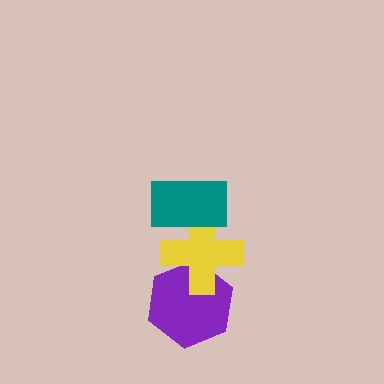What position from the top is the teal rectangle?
The teal rectangle is 1st from the top.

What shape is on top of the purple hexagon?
The yellow cross is on top of the purple hexagon.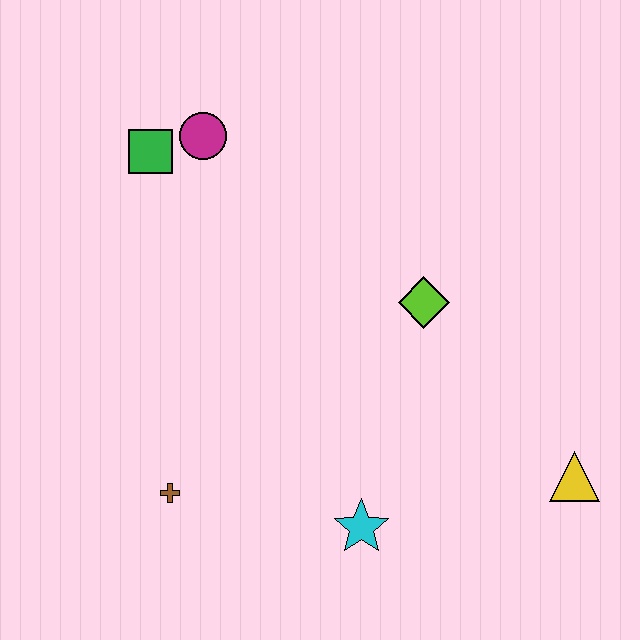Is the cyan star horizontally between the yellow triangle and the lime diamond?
No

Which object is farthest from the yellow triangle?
The green square is farthest from the yellow triangle.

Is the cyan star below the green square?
Yes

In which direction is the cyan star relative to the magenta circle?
The cyan star is below the magenta circle.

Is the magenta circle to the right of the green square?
Yes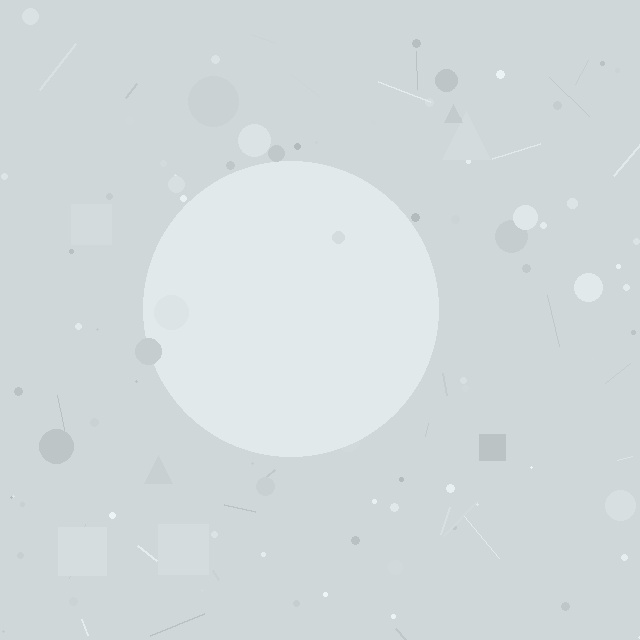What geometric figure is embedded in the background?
A circle is embedded in the background.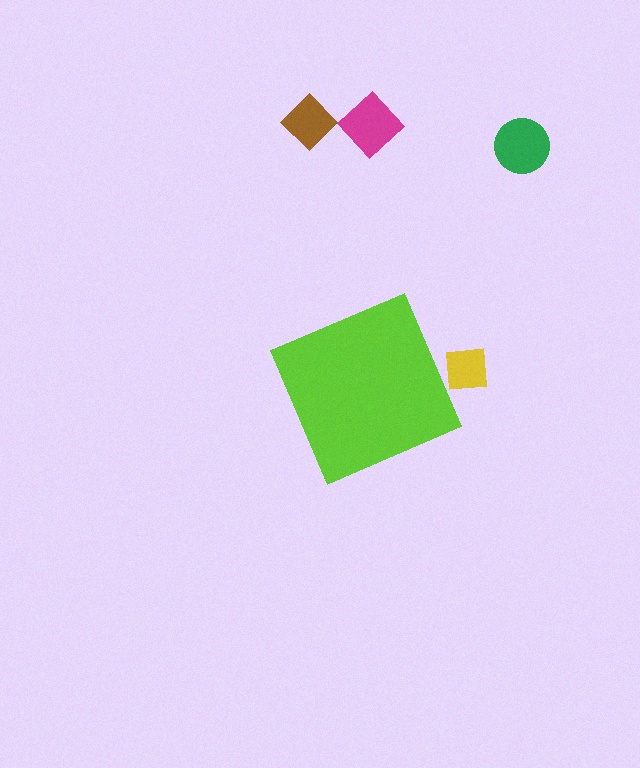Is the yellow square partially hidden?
Yes, the yellow square is partially hidden behind the lime diamond.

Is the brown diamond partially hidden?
No, the brown diamond is fully visible.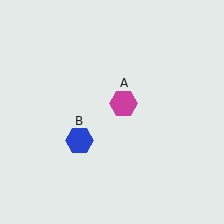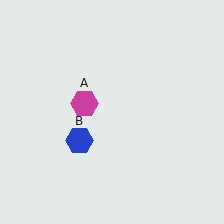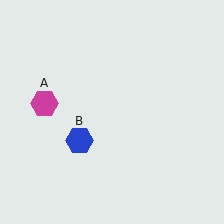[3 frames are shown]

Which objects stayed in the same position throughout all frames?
Blue hexagon (object B) remained stationary.